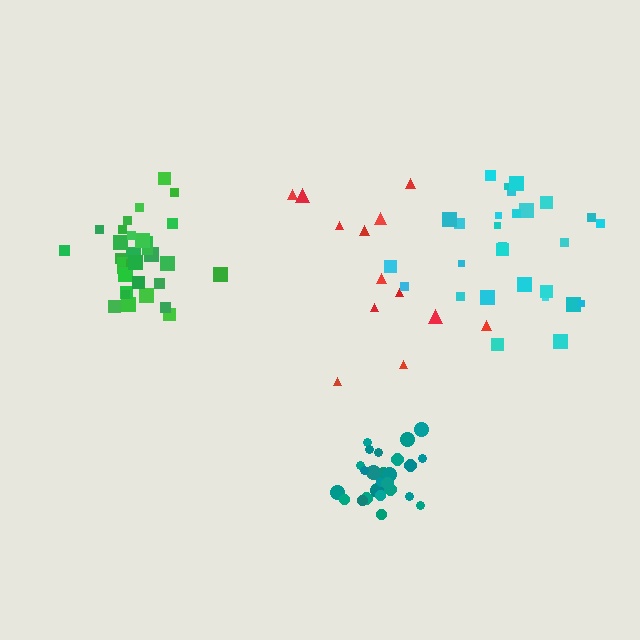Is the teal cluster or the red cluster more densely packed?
Teal.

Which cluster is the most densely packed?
Teal.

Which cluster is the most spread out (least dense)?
Red.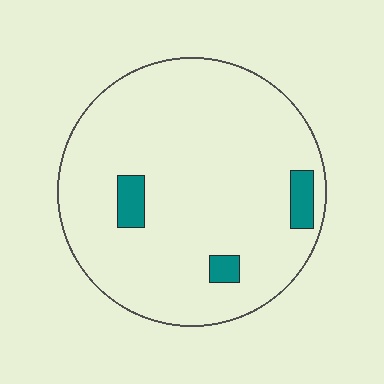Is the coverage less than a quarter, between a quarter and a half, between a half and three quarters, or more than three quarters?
Less than a quarter.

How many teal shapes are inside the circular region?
3.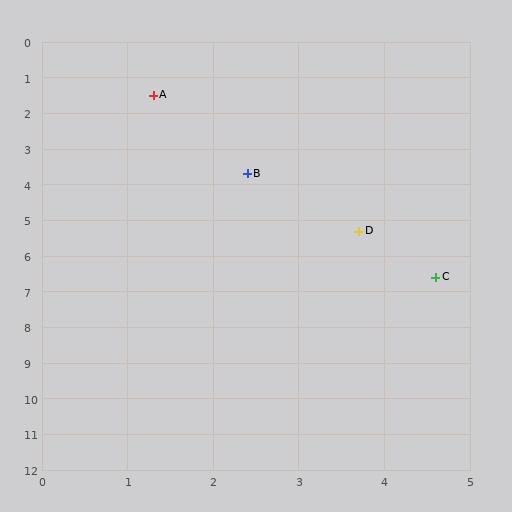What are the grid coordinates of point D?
Point D is at approximately (3.7, 5.3).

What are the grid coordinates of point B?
Point B is at approximately (2.4, 3.7).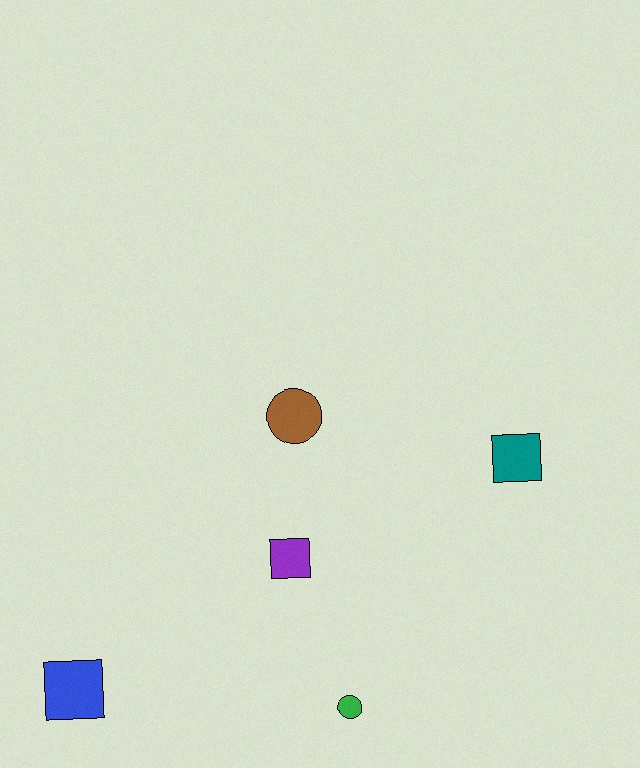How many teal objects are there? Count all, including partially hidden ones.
There is 1 teal object.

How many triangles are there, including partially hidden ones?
There are no triangles.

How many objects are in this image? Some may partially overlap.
There are 5 objects.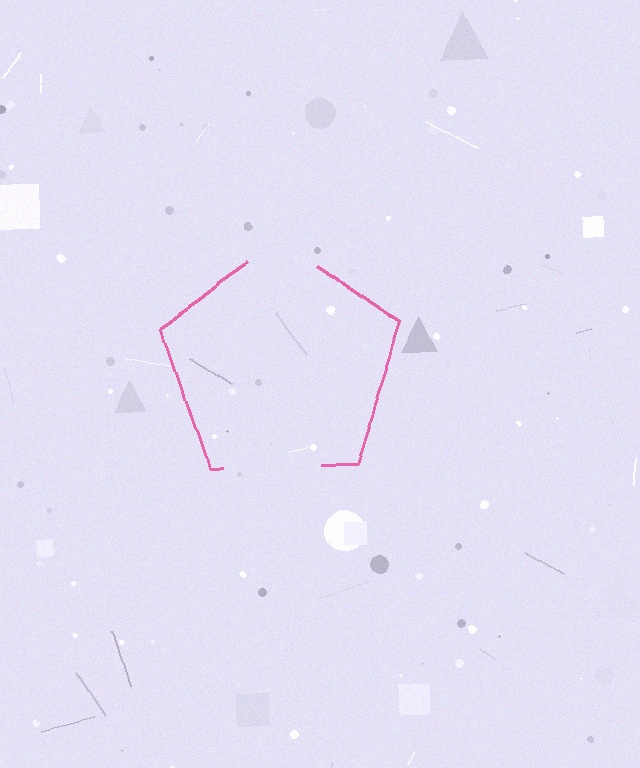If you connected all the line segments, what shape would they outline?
They would outline a pentagon.